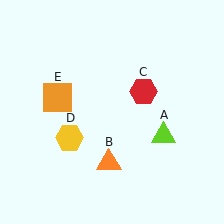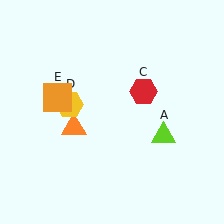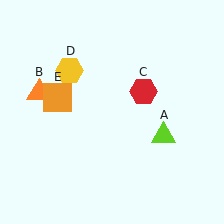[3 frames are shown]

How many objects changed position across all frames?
2 objects changed position: orange triangle (object B), yellow hexagon (object D).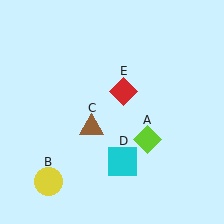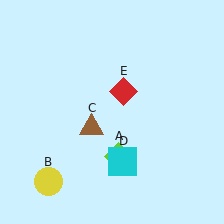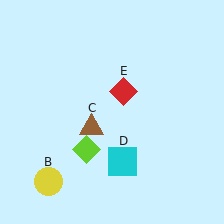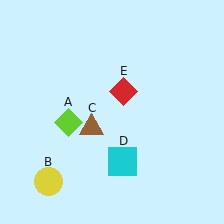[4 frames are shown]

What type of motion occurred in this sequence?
The lime diamond (object A) rotated clockwise around the center of the scene.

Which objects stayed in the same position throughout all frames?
Yellow circle (object B) and brown triangle (object C) and cyan square (object D) and red diamond (object E) remained stationary.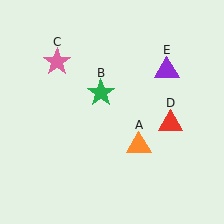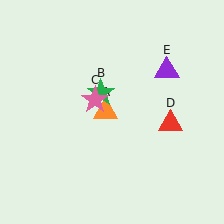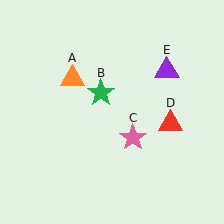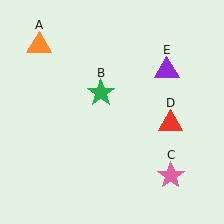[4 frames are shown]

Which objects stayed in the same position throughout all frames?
Green star (object B) and red triangle (object D) and purple triangle (object E) remained stationary.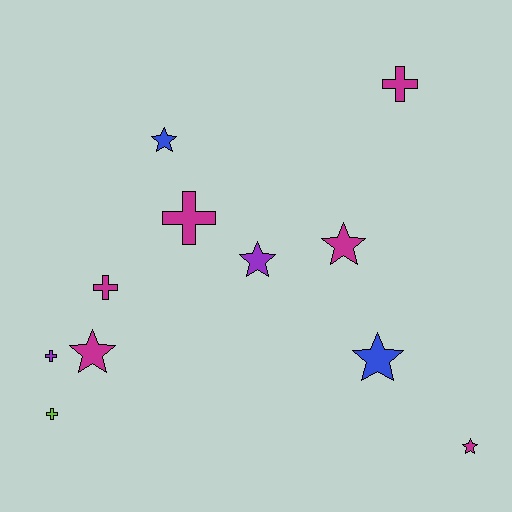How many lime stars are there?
There are no lime stars.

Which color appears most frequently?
Magenta, with 6 objects.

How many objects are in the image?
There are 11 objects.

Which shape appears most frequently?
Star, with 6 objects.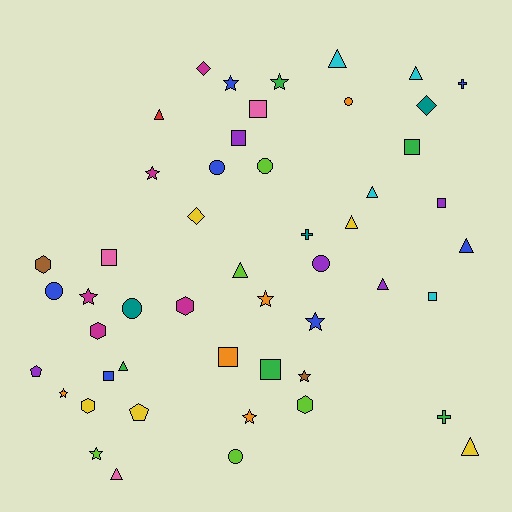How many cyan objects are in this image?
There are 4 cyan objects.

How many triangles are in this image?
There are 11 triangles.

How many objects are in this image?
There are 50 objects.